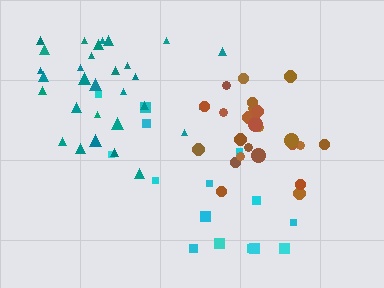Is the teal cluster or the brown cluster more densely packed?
Brown.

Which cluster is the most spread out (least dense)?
Cyan.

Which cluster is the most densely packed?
Brown.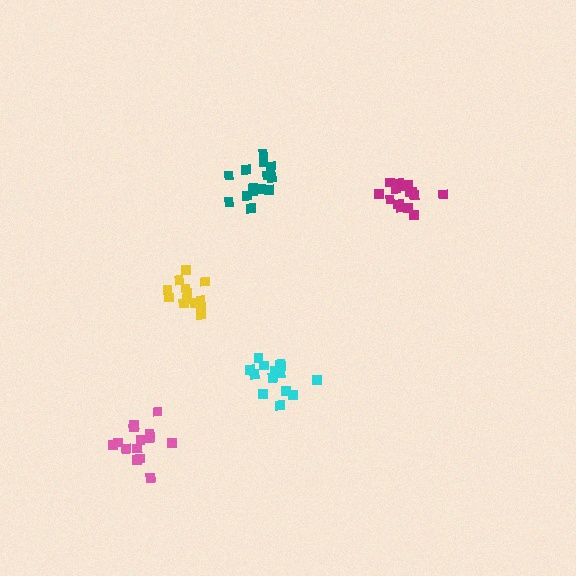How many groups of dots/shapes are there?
There are 5 groups.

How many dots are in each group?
Group 1: 14 dots, Group 2: 14 dots, Group 3: 17 dots, Group 4: 13 dots, Group 5: 15 dots (73 total).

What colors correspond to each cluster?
The clusters are colored: pink, cyan, magenta, yellow, teal.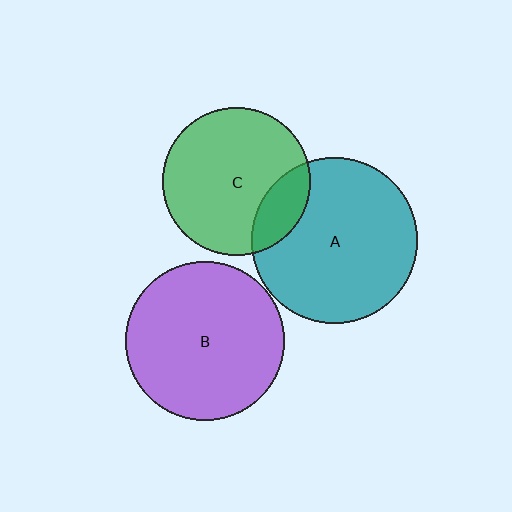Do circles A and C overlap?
Yes.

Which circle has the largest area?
Circle A (teal).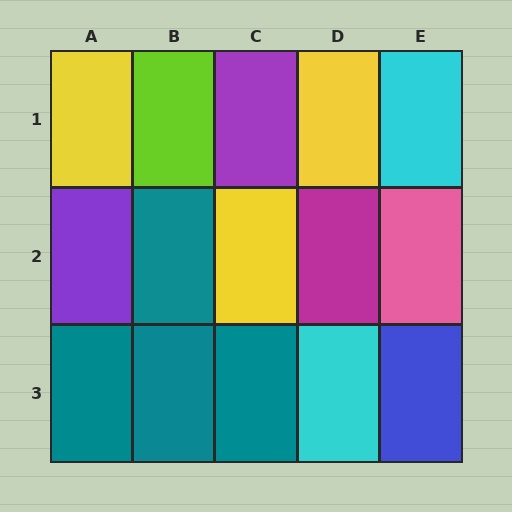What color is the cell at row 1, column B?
Lime.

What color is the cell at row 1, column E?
Cyan.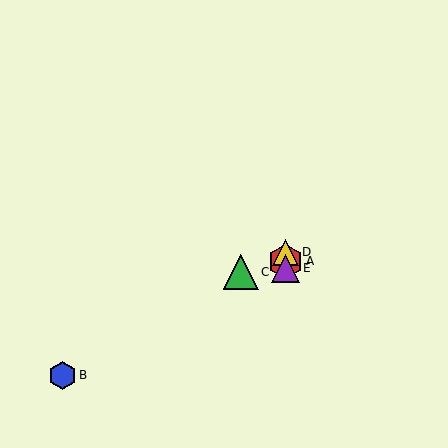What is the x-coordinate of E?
Object E is at x≈286.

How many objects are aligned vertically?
3 objects (A, D, E) are aligned vertically.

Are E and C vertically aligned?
No, E is at x≈286 and C is at x≈241.